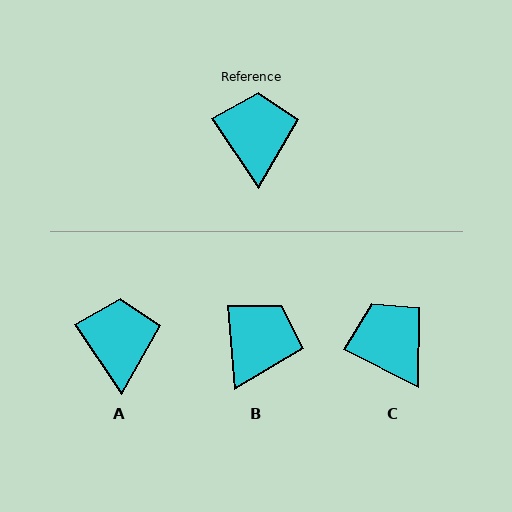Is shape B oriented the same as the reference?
No, it is off by about 29 degrees.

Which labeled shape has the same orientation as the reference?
A.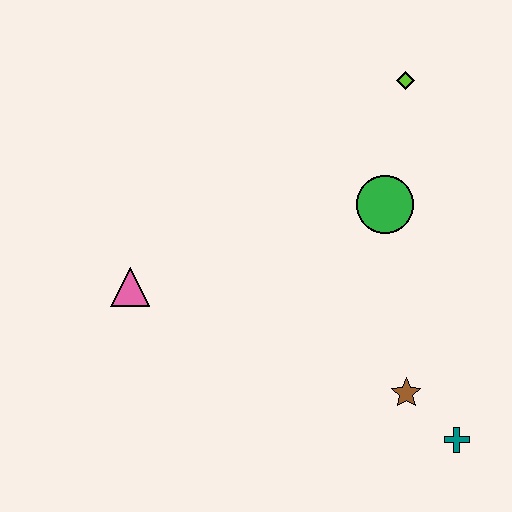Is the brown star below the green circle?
Yes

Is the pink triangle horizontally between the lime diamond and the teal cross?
No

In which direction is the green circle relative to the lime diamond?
The green circle is below the lime diamond.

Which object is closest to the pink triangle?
The green circle is closest to the pink triangle.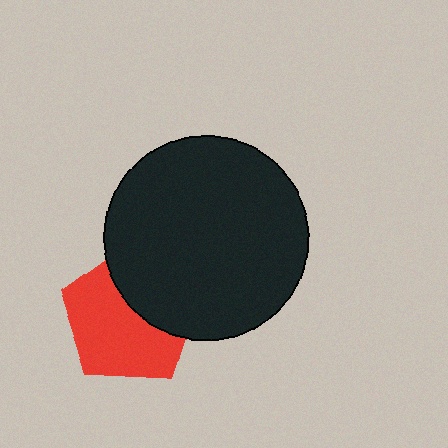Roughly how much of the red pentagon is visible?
About half of it is visible (roughly 62%).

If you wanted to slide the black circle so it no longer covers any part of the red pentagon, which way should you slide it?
Slide it toward the upper-right — that is the most direct way to separate the two shapes.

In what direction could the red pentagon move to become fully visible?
The red pentagon could move toward the lower-left. That would shift it out from behind the black circle entirely.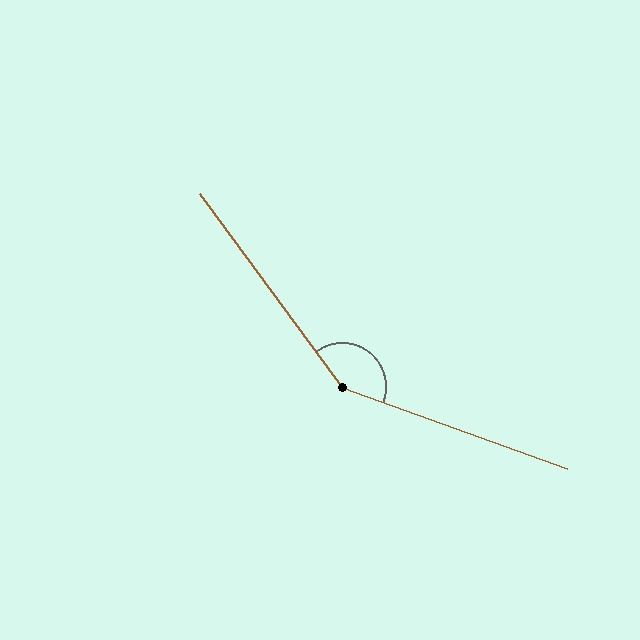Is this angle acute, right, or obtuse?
It is obtuse.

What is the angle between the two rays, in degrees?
Approximately 146 degrees.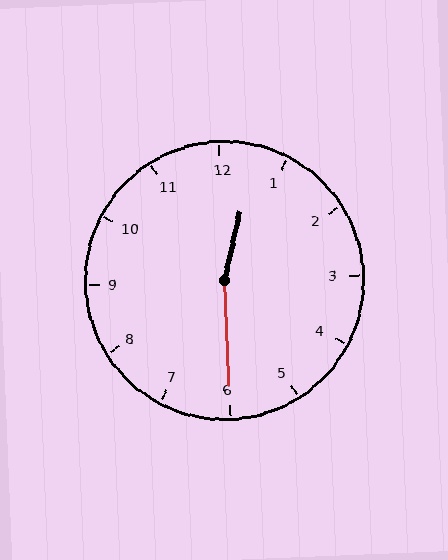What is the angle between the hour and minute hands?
Approximately 165 degrees.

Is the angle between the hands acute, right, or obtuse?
It is obtuse.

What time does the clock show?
12:30.